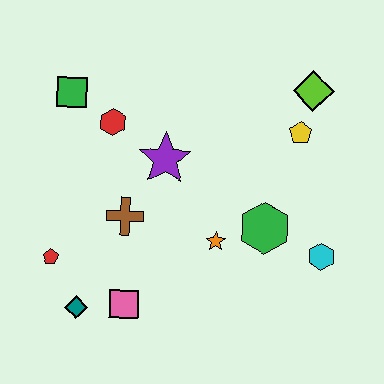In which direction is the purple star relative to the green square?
The purple star is to the right of the green square.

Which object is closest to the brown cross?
The purple star is closest to the brown cross.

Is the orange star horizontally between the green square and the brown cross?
No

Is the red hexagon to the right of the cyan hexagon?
No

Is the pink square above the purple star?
No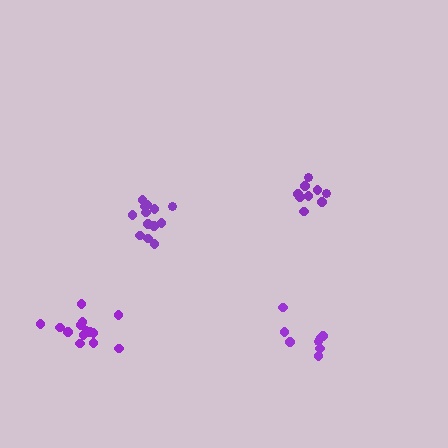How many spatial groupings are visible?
There are 4 spatial groupings.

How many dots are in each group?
Group 1: 8 dots, Group 2: 9 dots, Group 3: 13 dots, Group 4: 14 dots (44 total).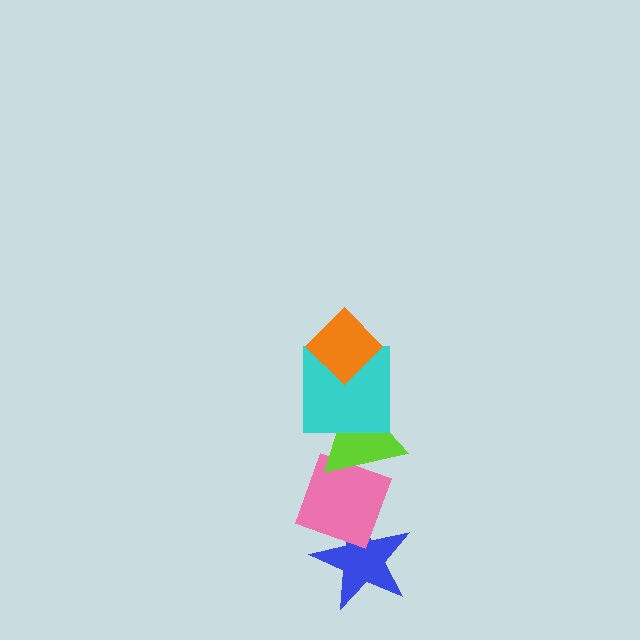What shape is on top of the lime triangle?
The cyan square is on top of the lime triangle.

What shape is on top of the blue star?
The pink diamond is on top of the blue star.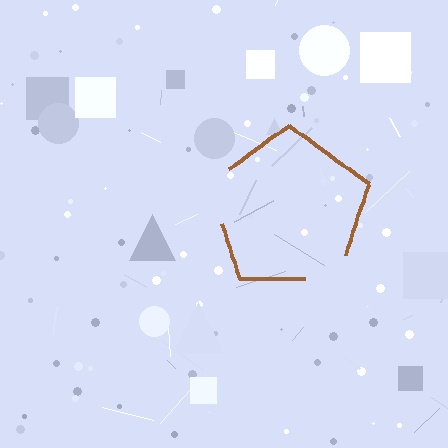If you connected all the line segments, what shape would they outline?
They would outline a pentagon.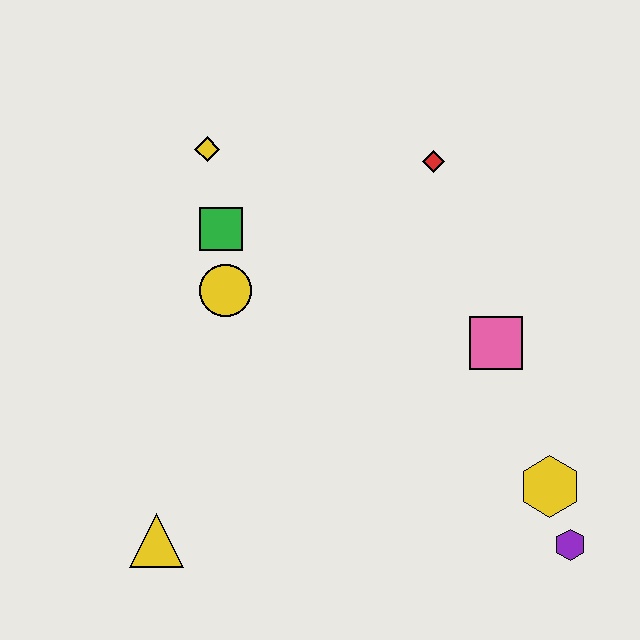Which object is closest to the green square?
The yellow circle is closest to the green square.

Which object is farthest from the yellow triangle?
The red diamond is farthest from the yellow triangle.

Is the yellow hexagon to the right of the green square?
Yes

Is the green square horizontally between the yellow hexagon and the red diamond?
No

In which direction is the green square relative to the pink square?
The green square is to the left of the pink square.